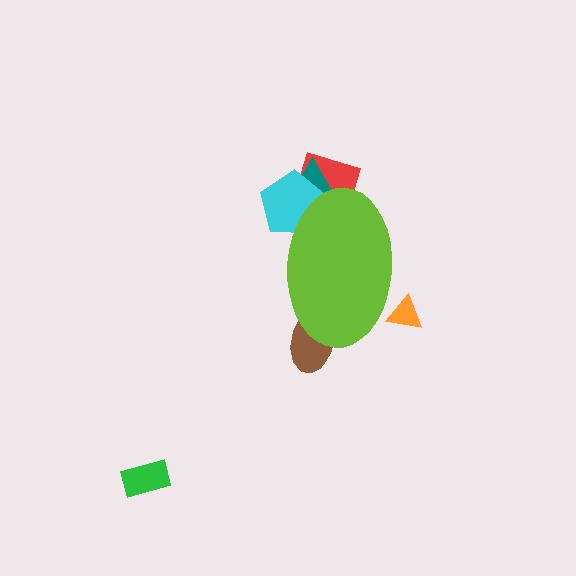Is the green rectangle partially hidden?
No, the green rectangle is fully visible.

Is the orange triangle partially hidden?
Yes, the orange triangle is partially hidden behind the lime ellipse.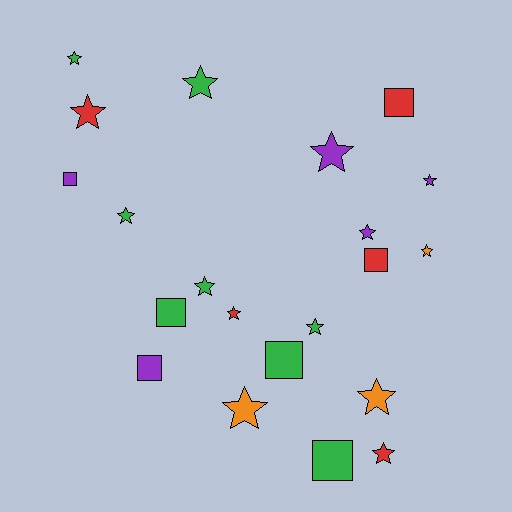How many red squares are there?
There are 2 red squares.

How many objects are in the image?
There are 21 objects.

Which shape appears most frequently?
Star, with 14 objects.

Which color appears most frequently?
Green, with 8 objects.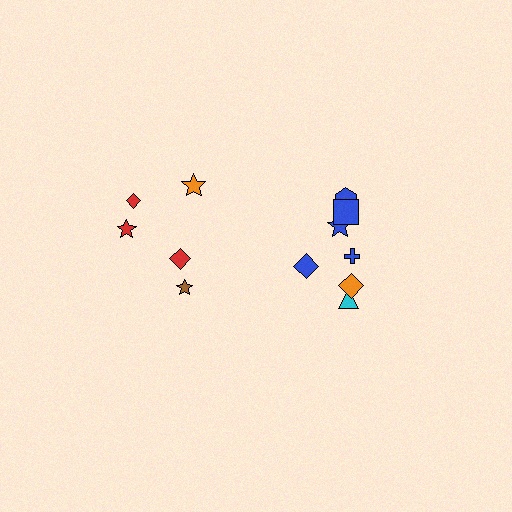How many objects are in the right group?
There are 7 objects.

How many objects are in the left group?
There are 5 objects.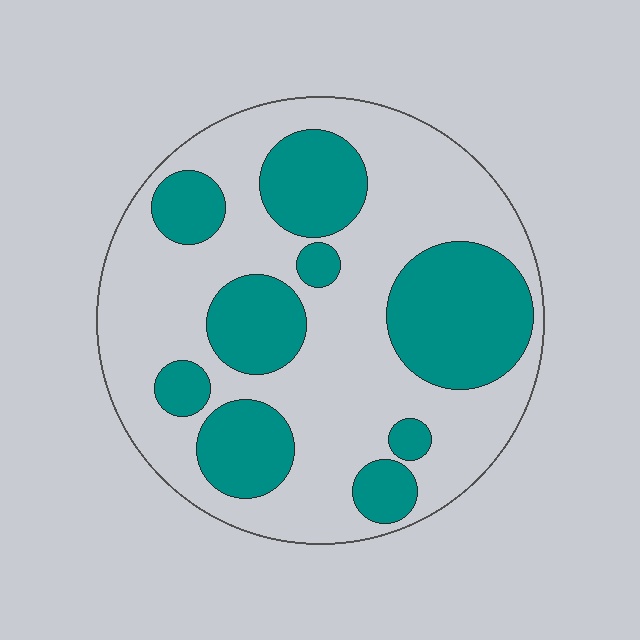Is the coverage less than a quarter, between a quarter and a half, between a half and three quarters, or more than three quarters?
Between a quarter and a half.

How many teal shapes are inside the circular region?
9.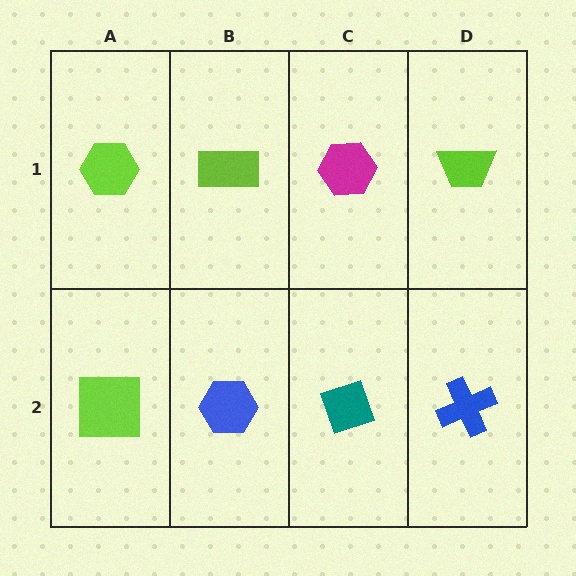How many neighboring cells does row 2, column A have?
2.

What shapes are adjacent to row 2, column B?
A lime rectangle (row 1, column B), a lime square (row 2, column A), a teal diamond (row 2, column C).